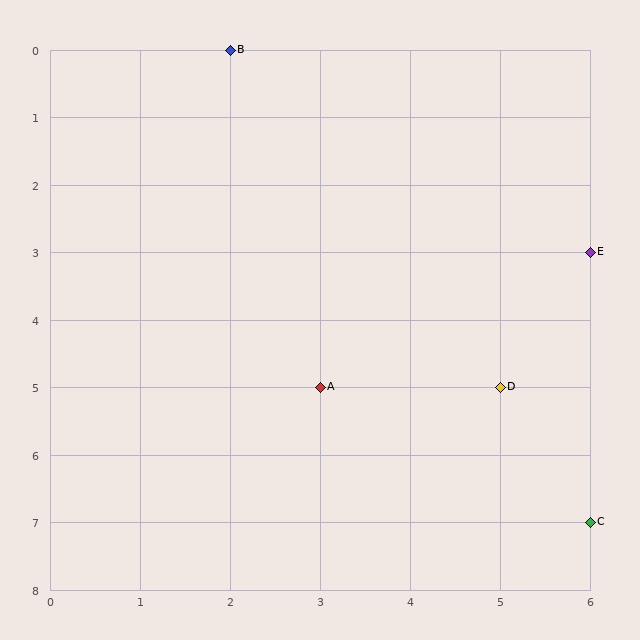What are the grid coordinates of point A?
Point A is at grid coordinates (3, 5).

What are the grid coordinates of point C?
Point C is at grid coordinates (6, 7).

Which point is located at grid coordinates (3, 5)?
Point A is at (3, 5).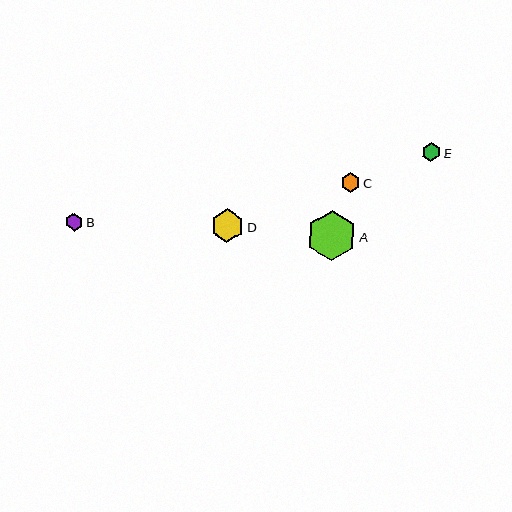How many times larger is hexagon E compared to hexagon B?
Hexagon E is approximately 1.1 times the size of hexagon B.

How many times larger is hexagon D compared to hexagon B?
Hexagon D is approximately 1.9 times the size of hexagon B.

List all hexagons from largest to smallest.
From largest to smallest: A, D, C, E, B.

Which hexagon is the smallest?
Hexagon B is the smallest with a size of approximately 17 pixels.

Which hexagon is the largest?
Hexagon A is the largest with a size of approximately 50 pixels.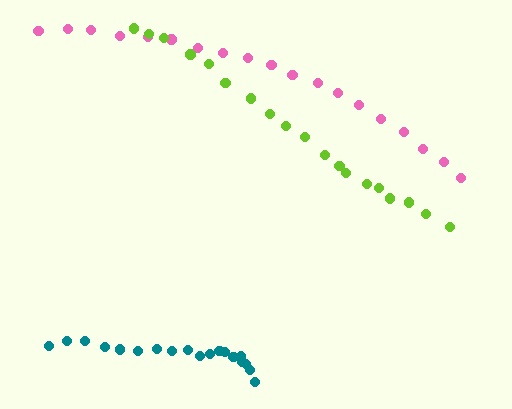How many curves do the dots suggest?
There are 3 distinct paths.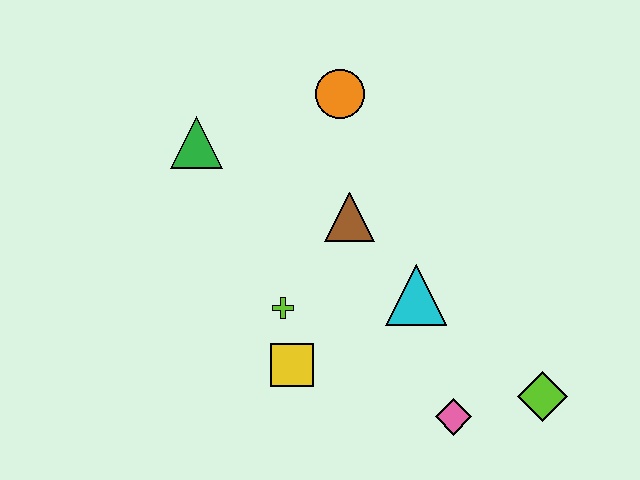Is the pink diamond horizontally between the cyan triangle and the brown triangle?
No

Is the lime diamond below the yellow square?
Yes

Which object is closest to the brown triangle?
The cyan triangle is closest to the brown triangle.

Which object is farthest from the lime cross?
The lime diamond is farthest from the lime cross.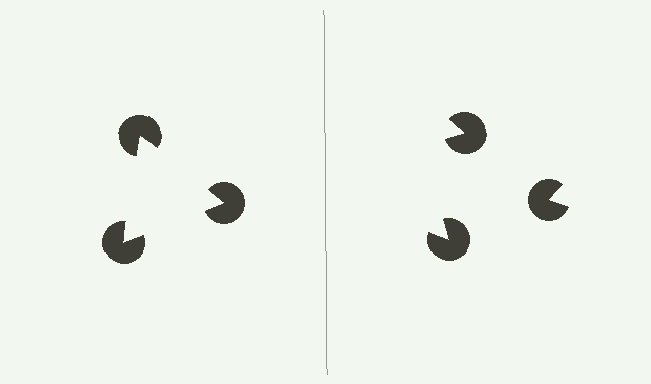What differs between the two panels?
The pac-man discs are positioned identically on both sides; only the wedge orientations differ. On the left they align to a triangle; on the right they are misaligned.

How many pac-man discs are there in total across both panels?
6 — 3 on each side.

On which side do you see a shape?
An illusory triangle appears on the left side. On the right side the wedge cuts are rotated, so no coherent shape forms.